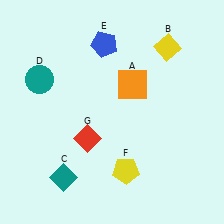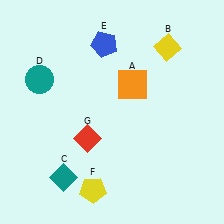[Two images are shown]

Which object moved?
The yellow pentagon (F) moved left.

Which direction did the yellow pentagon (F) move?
The yellow pentagon (F) moved left.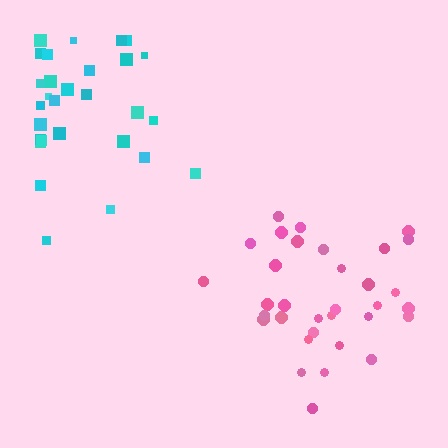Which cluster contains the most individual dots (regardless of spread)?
Cyan (34).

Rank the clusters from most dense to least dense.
pink, cyan.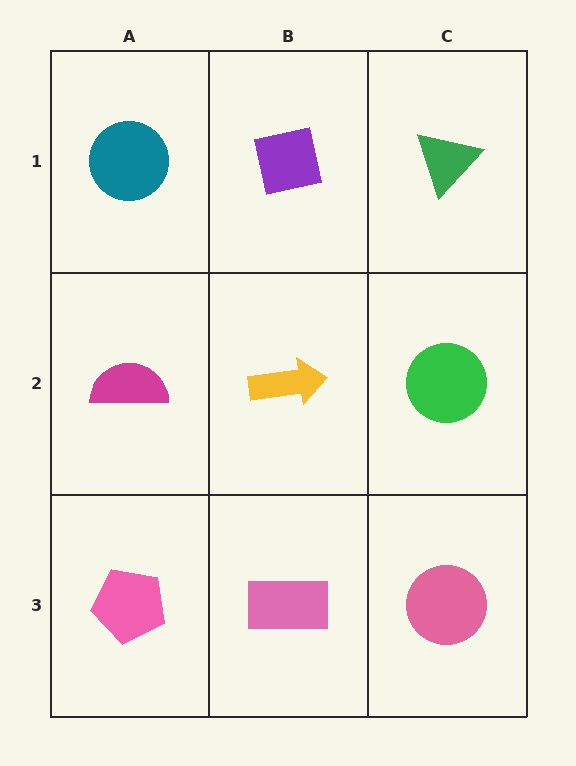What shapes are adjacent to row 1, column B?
A yellow arrow (row 2, column B), a teal circle (row 1, column A), a green triangle (row 1, column C).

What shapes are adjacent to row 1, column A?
A magenta semicircle (row 2, column A), a purple square (row 1, column B).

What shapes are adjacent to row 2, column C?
A green triangle (row 1, column C), a pink circle (row 3, column C), a yellow arrow (row 2, column B).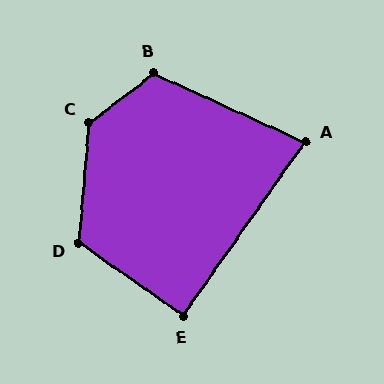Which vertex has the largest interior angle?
C, at approximately 132 degrees.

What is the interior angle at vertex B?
Approximately 119 degrees (obtuse).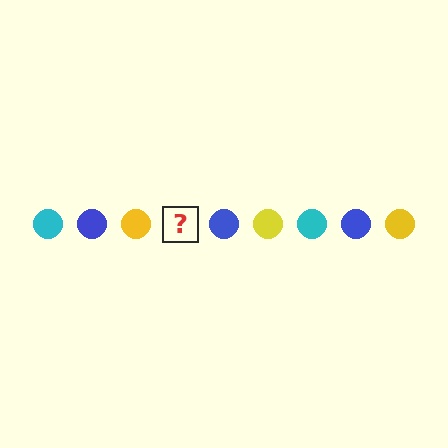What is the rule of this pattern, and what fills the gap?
The rule is that the pattern cycles through cyan, blue, yellow circles. The gap should be filled with a cyan circle.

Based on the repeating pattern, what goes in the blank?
The blank should be a cyan circle.